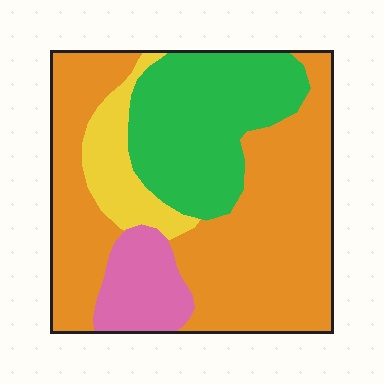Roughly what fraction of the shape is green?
Green takes up about one quarter (1/4) of the shape.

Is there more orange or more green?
Orange.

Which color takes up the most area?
Orange, at roughly 55%.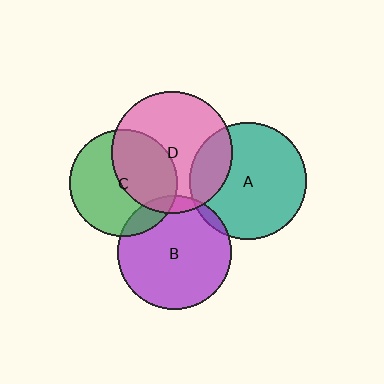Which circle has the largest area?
Circle D (pink).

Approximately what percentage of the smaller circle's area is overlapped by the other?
Approximately 15%.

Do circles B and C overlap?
Yes.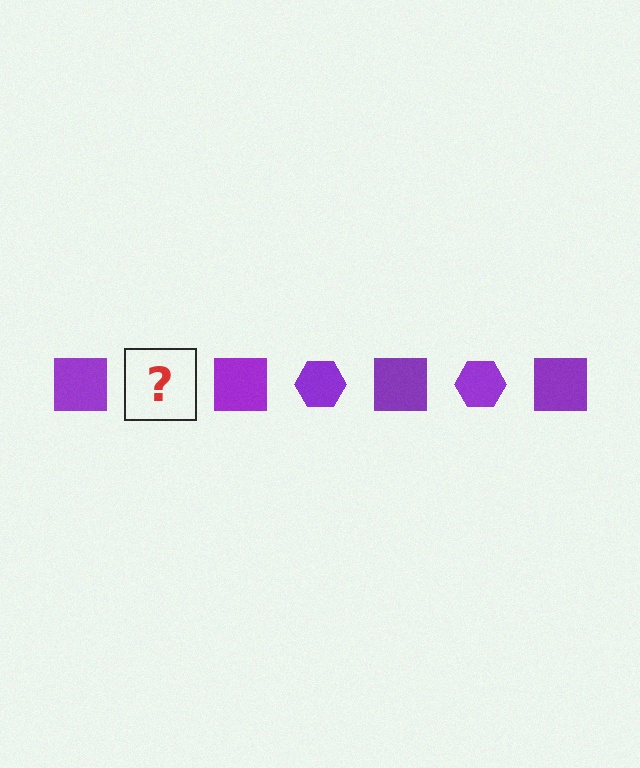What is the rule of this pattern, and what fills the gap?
The rule is that the pattern cycles through square, hexagon shapes in purple. The gap should be filled with a purple hexagon.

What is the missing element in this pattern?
The missing element is a purple hexagon.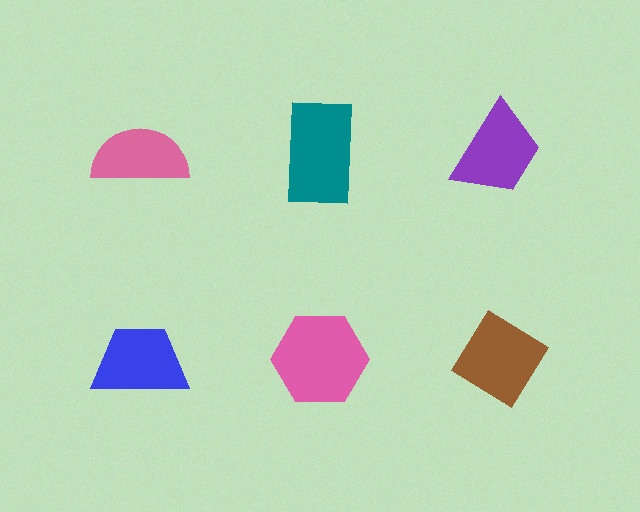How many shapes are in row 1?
3 shapes.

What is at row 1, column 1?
A pink semicircle.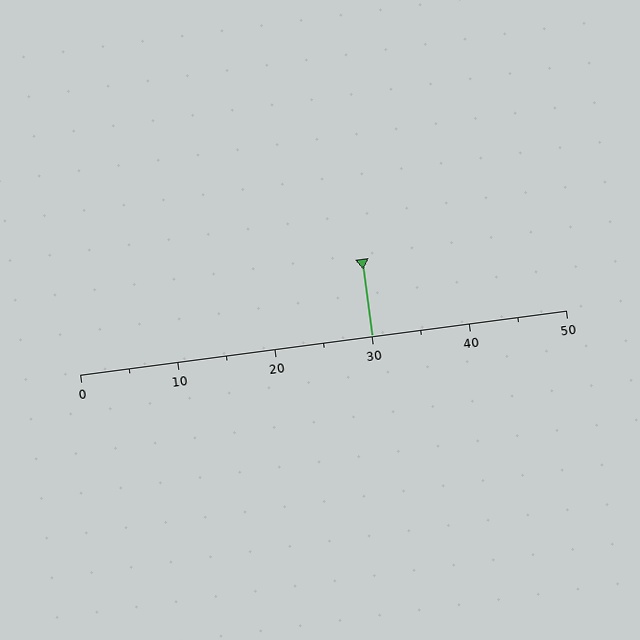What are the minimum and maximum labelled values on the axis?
The axis runs from 0 to 50.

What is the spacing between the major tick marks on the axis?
The major ticks are spaced 10 apart.